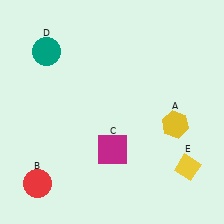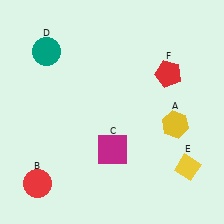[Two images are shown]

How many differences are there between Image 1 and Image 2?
There is 1 difference between the two images.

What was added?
A red pentagon (F) was added in Image 2.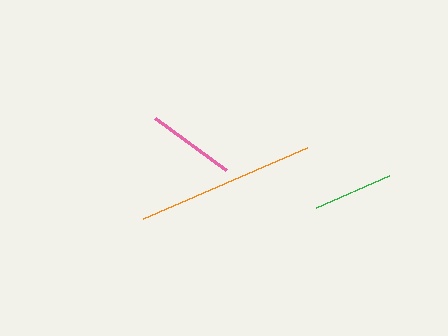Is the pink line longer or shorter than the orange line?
The orange line is longer than the pink line.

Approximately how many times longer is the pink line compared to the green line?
The pink line is approximately 1.1 times the length of the green line.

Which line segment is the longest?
The orange line is the longest at approximately 179 pixels.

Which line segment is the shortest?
The green line is the shortest at approximately 79 pixels.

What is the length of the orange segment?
The orange segment is approximately 179 pixels long.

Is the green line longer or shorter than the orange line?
The orange line is longer than the green line.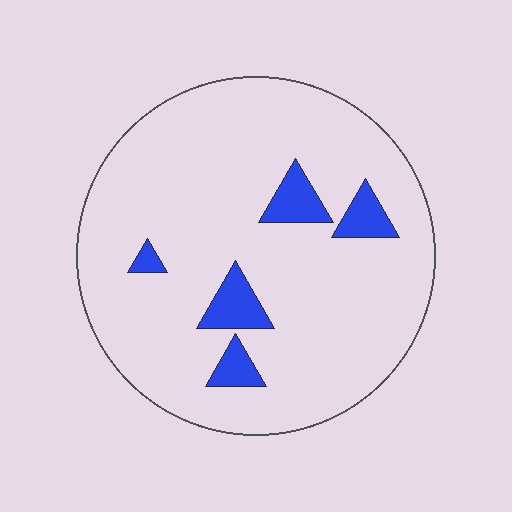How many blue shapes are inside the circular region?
5.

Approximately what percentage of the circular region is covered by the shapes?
Approximately 10%.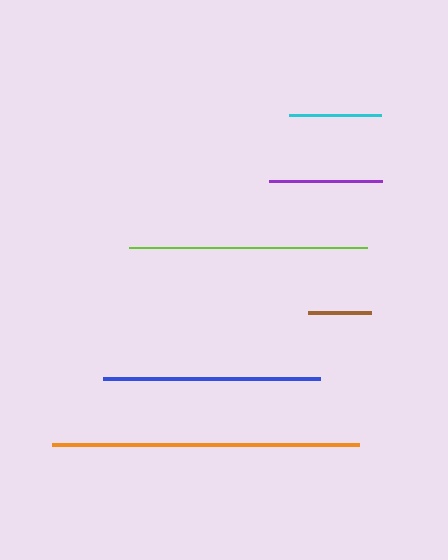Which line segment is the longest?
The orange line is the longest at approximately 306 pixels.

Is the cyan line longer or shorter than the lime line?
The lime line is longer than the cyan line.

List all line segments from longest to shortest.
From longest to shortest: orange, lime, blue, purple, cyan, brown.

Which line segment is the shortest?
The brown line is the shortest at approximately 64 pixels.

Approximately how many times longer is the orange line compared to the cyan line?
The orange line is approximately 3.4 times the length of the cyan line.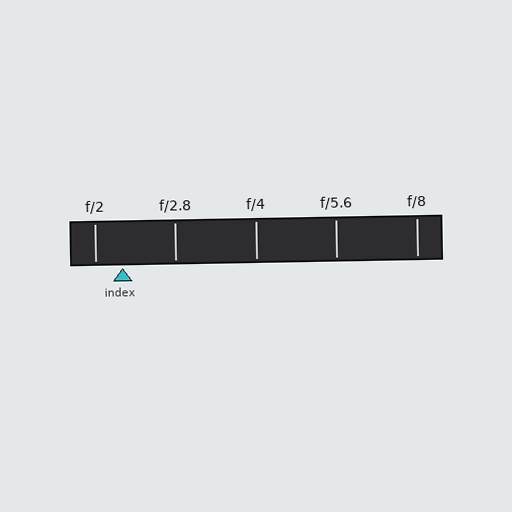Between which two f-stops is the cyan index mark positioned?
The index mark is between f/2 and f/2.8.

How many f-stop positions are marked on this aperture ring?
There are 5 f-stop positions marked.